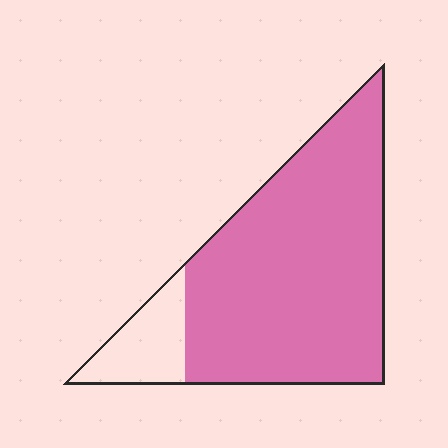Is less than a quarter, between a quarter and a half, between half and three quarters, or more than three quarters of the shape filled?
More than three quarters.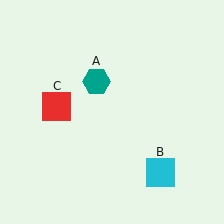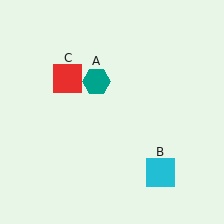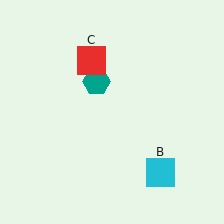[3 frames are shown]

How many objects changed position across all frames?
1 object changed position: red square (object C).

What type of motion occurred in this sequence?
The red square (object C) rotated clockwise around the center of the scene.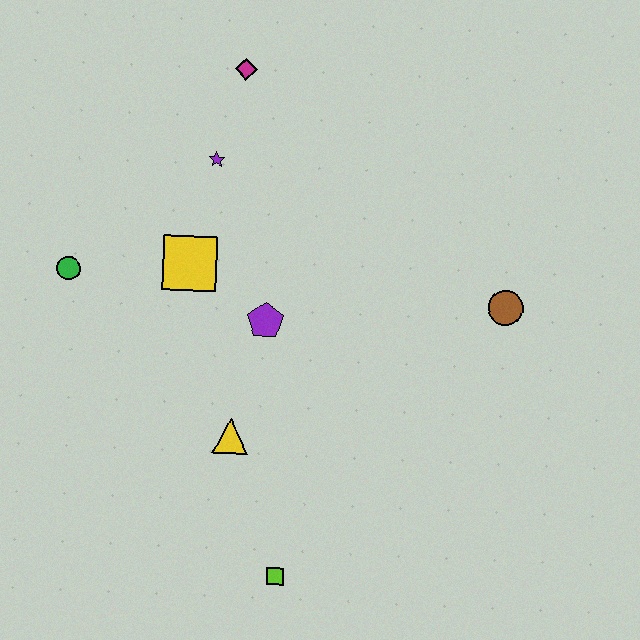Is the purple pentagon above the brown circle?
No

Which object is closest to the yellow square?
The purple pentagon is closest to the yellow square.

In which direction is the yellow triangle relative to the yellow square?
The yellow triangle is below the yellow square.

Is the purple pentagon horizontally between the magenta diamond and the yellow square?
No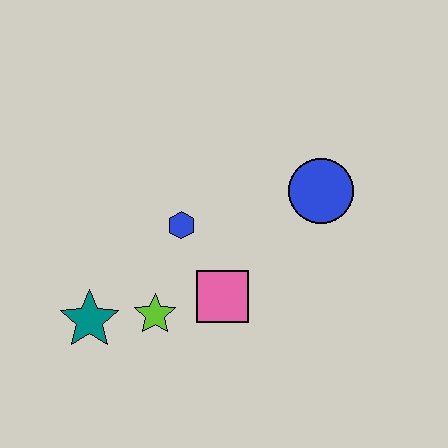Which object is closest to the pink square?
The lime star is closest to the pink square.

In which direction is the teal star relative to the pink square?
The teal star is to the left of the pink square.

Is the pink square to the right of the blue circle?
No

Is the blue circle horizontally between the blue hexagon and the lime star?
No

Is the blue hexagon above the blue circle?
No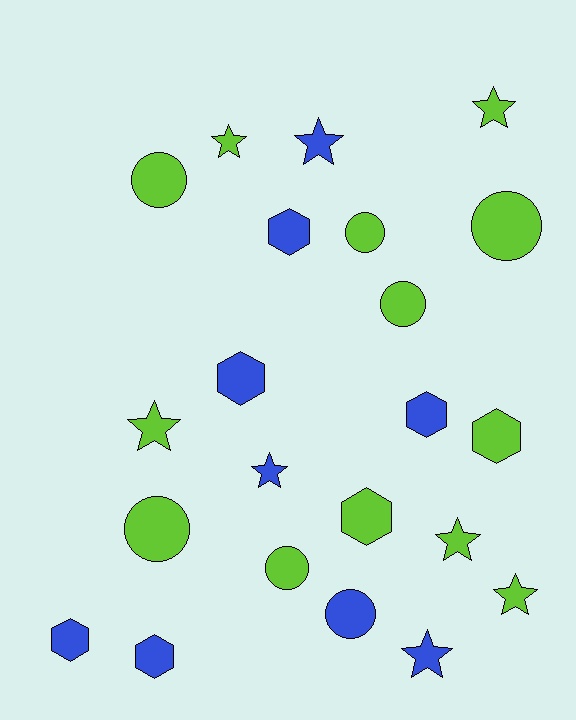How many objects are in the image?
There are 22 objects.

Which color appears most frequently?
Lime, with 13 objects.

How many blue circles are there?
There is 1 blue circle.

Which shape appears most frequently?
Star, with 8 objects.